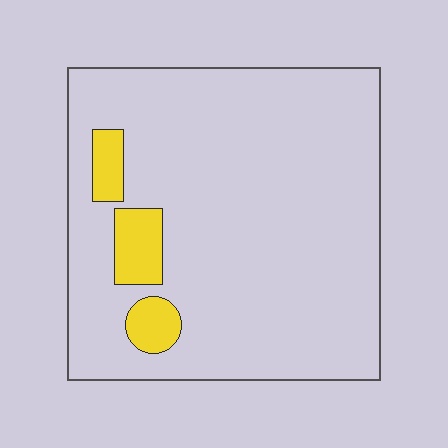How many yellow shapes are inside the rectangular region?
3.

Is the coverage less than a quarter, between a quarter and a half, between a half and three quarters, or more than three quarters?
Less than a quarter.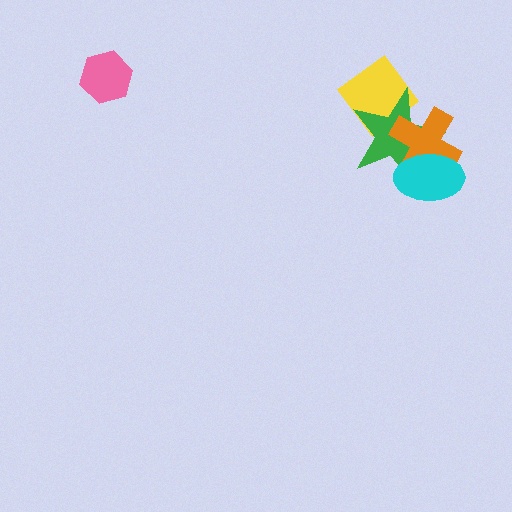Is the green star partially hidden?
Yes, it is partially covered by another shape.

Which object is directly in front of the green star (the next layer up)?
The orange cross is directly in front of the green star.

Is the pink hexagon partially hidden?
No, no other shape covers it.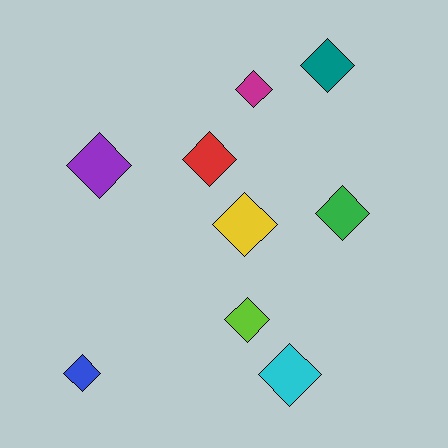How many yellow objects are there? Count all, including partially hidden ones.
There is 1 yellow object.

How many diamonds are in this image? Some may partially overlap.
There are 9 diamonds.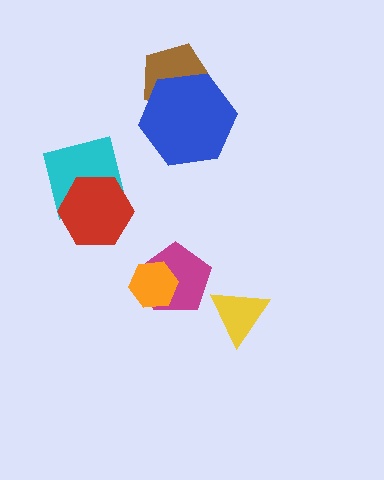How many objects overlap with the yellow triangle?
0 objects overlap with the yellow triangle.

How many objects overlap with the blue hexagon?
1 object overlaps with the blue hexagon.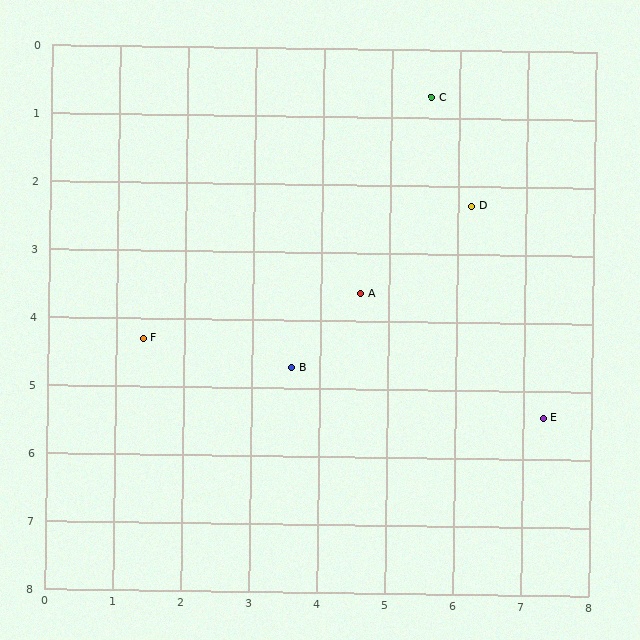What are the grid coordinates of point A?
Point A is at approximately (4.6, 3.6).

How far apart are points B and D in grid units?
Points B and D are about 3.5 grid units apart.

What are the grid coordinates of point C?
Point C is at approximately (5.6, 0.7).